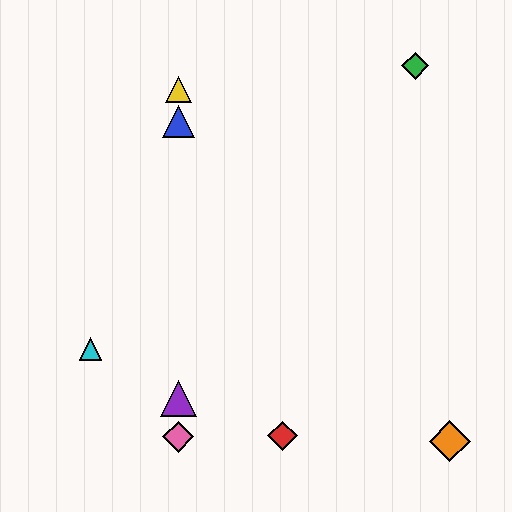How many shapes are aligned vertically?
4 shapes (the blue triangle, the yellow triangle, the purple triangle, the pink diamond) are aligned vertically.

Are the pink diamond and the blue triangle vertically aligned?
Yes, both are at x≈178.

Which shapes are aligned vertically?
The blue triangle, the yellow triangle, the purple triangle, the pink diamond are aligned vertically.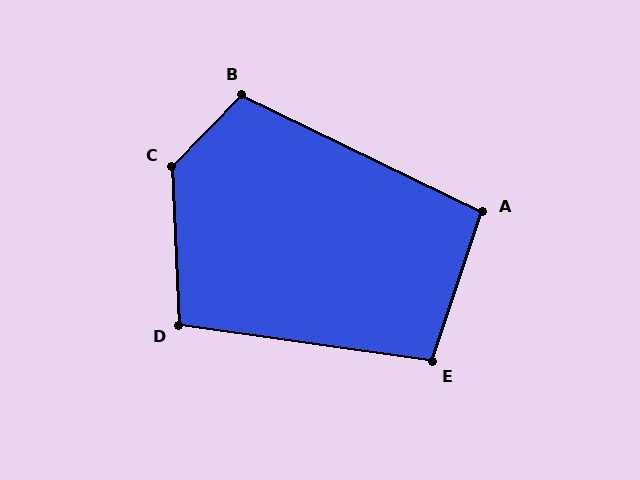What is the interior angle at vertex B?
Approximately 108 degrees (obtuse).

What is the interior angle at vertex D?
Approximately 100 degrees (obtuse).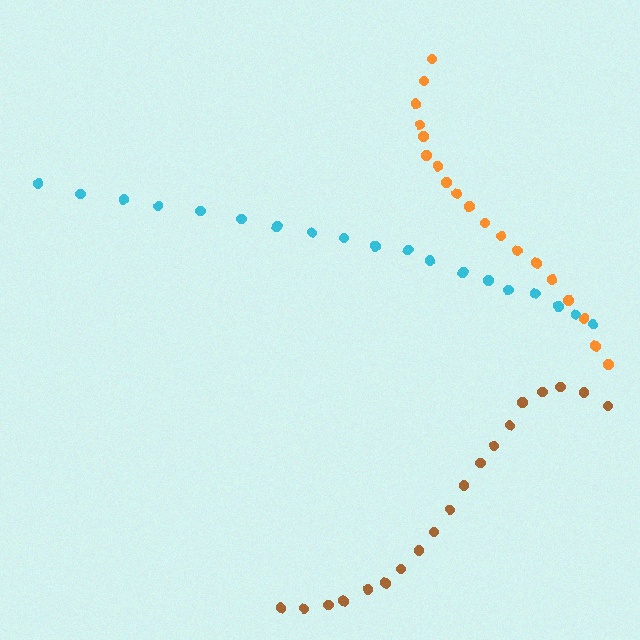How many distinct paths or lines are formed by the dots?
There are 3 distinct paths.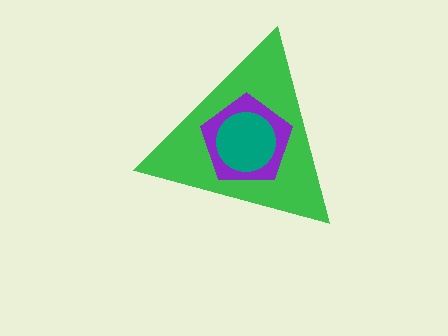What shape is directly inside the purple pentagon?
The teal circle.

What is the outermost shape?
The green triangle.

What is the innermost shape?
The teal circle.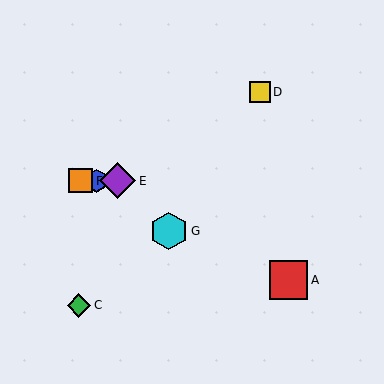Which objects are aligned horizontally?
Objects B, E, F are aligned horizontally.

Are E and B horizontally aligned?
Yes, both are at y≈181.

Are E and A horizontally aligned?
No, E is at y≈181 and A is at y≈280.